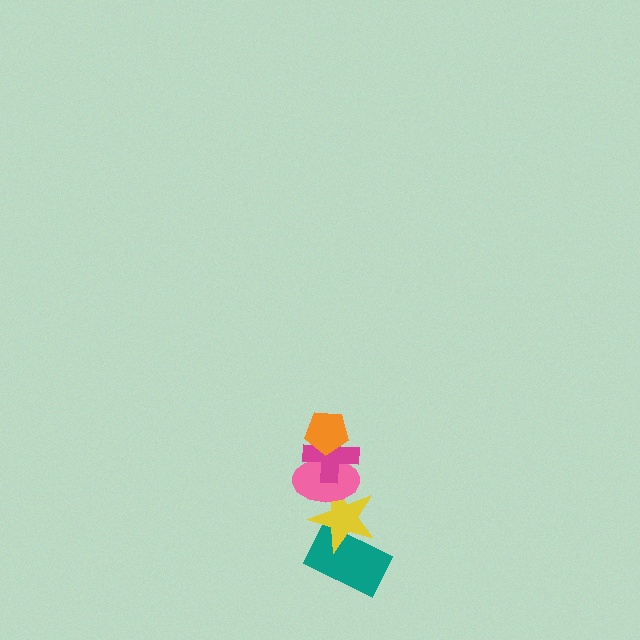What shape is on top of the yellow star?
The pink ellipse is on top of the yellow star.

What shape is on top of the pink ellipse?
The magenta cross is on top of the pink ellipse.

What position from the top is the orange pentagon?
The orange pentagon is 1st from the top.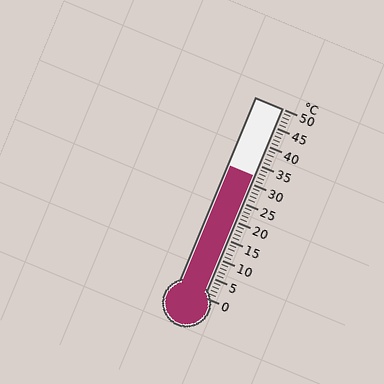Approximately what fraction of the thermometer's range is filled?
The thermometer is filled to approximately 65% of its range.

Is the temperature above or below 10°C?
The temperature is above 10°C.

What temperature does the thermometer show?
The thermometer shows approximately 32°C.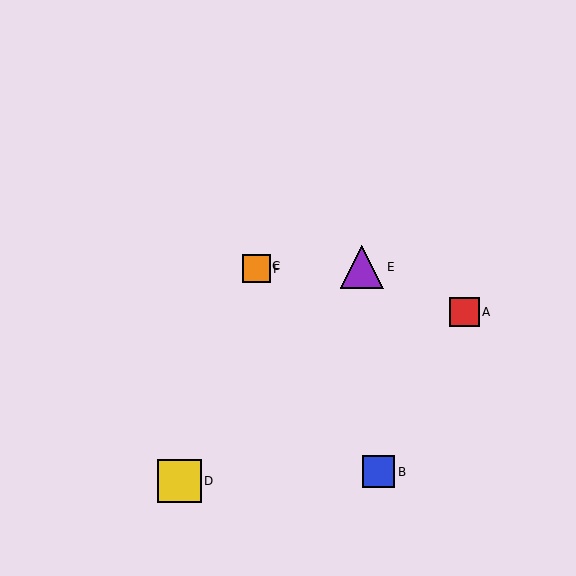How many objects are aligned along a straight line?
3 objects (C, D, F) are aligned along a straight line.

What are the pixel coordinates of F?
Object F is at (257, 269).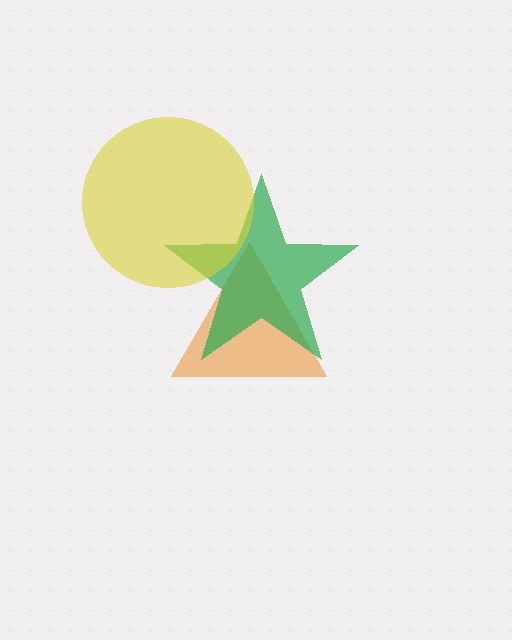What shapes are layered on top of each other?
The layered shapes are: an orange triangle, a green star, a yellow circle.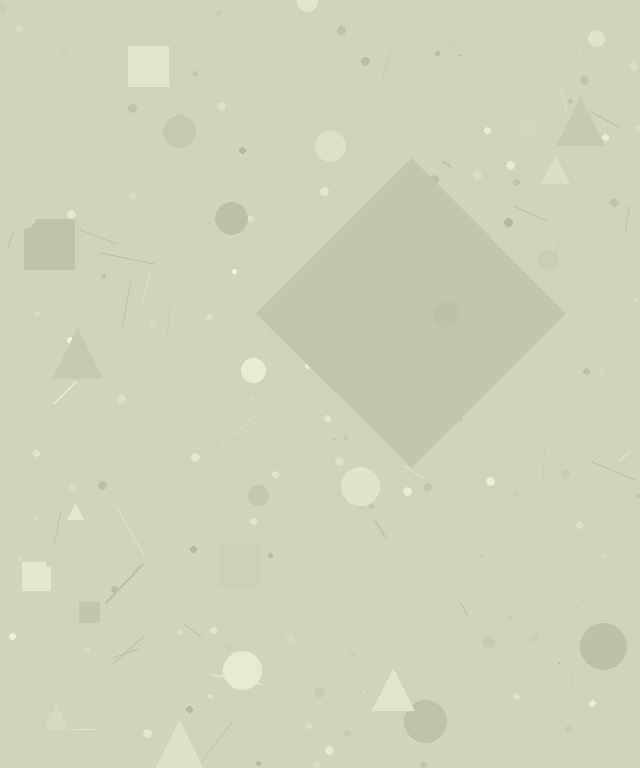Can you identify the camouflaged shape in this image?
The camouflaged shape is a diamond.